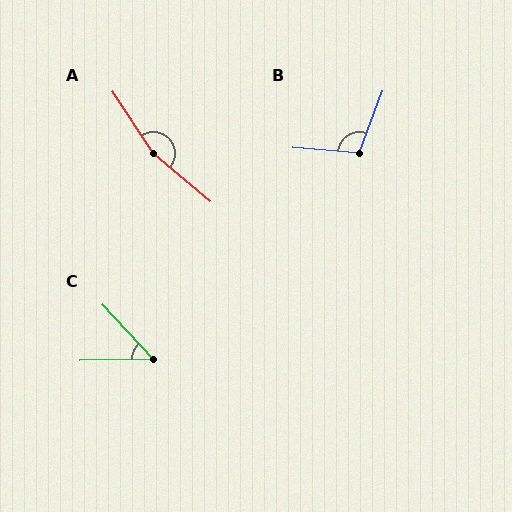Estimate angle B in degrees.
Approximately 106 degrees.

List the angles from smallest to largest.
C (49°), B (106°), A (163°).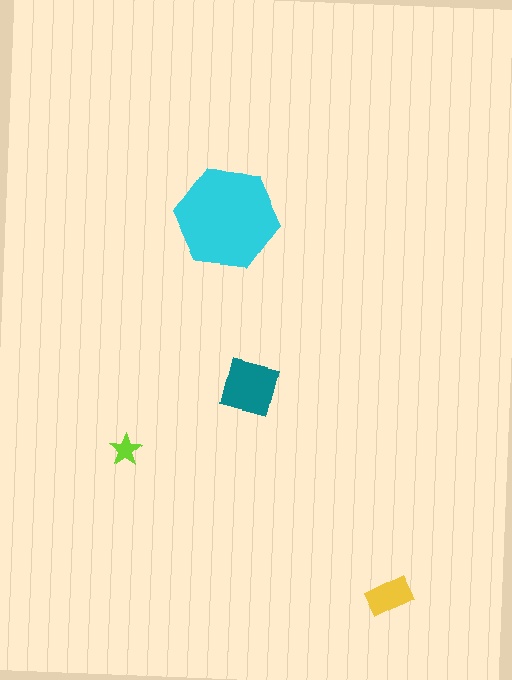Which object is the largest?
The cyan hexagon.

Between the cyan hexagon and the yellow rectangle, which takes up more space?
The cyan hexagon.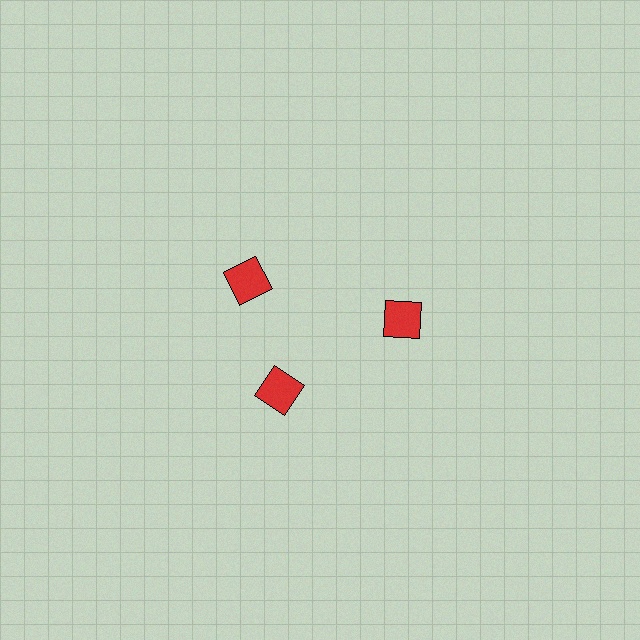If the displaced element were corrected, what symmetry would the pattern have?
It would have 3-fold rotational symmetry — the pattern would map onto itself every 120 degrees.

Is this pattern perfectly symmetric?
No. The 3 red squares are arranged in a ring, but one element near the 11 o'clock position is rotated out of alignment along the ring, breaking the 3-fold rotational symmetry.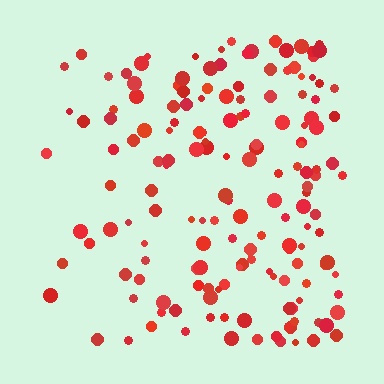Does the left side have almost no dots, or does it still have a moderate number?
Still a moderate number, just noticeably fewer than the right.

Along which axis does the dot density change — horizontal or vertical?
Horizontal.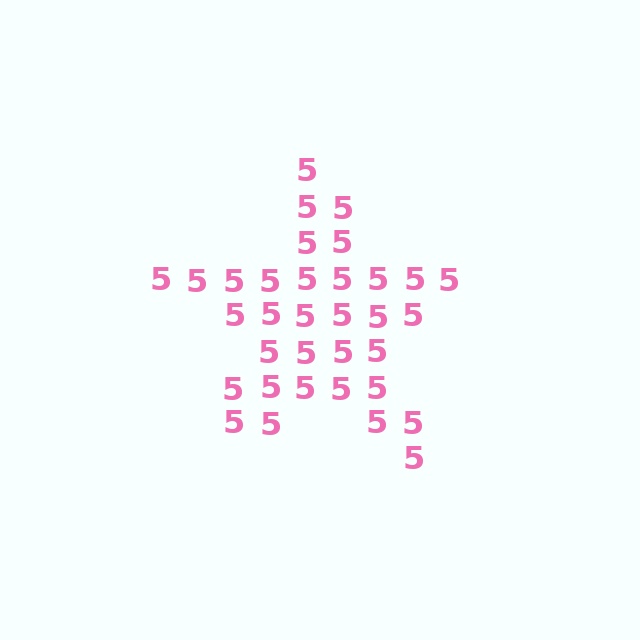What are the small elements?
The small elements are digit 5's.